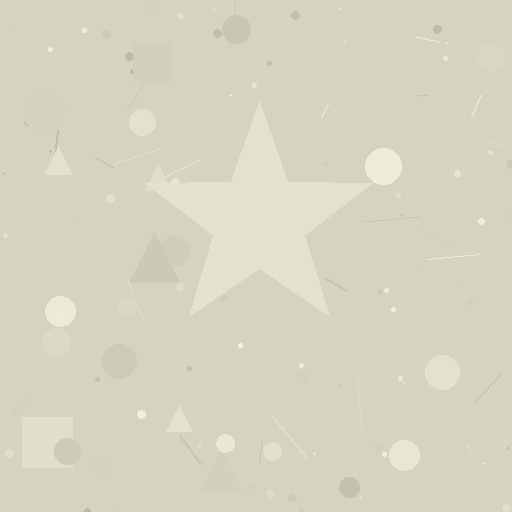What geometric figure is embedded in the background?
A star is embedded in the background.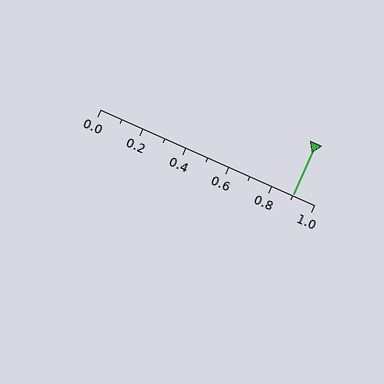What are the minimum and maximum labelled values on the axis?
The axis runs from 0.0 to 1.0.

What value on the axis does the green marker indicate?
The marker indicates approximately 0.9.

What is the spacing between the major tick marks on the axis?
The major ticks are spaced 0.2 apart.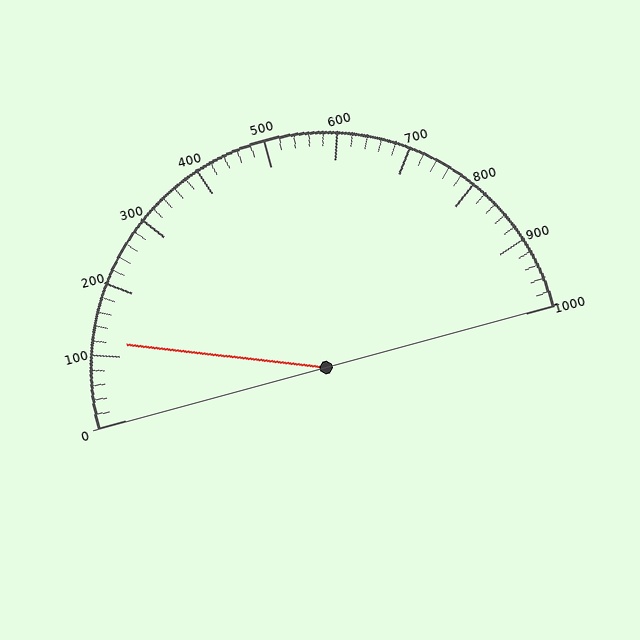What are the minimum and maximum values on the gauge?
The gauge ranges from 0 to 1000.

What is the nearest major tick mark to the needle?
The nearest major tick mark is 100.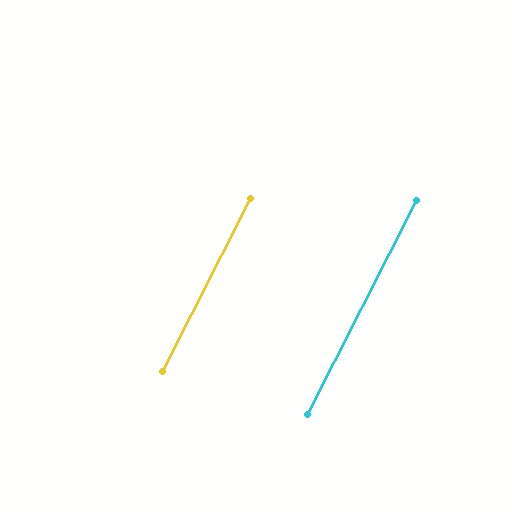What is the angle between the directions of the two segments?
Approximately 0 degrees.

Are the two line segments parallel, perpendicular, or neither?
Parallel — their directions differ by only 0.1°.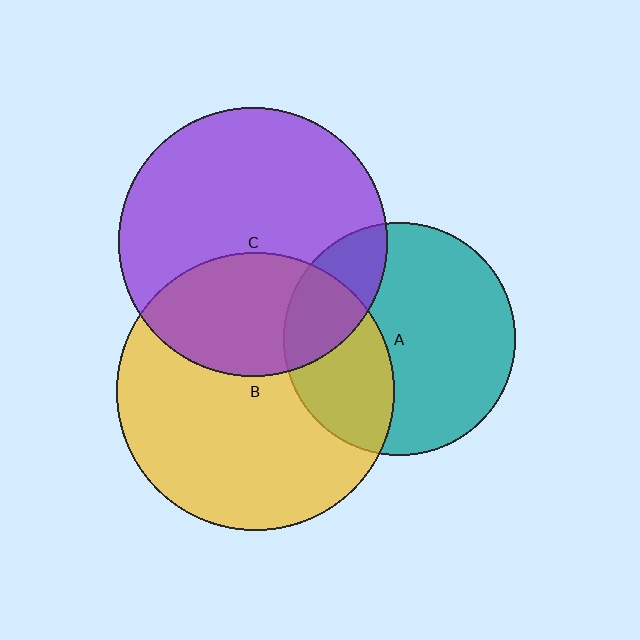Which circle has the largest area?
Circle B (yellow).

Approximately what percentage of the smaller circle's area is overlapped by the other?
Approximately 35%.